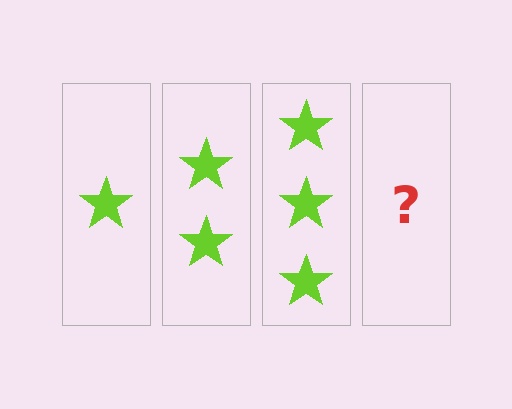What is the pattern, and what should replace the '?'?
The pattern is that each step adds one more star. The '?' should be 4 stars.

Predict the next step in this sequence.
The next step is 4 stars.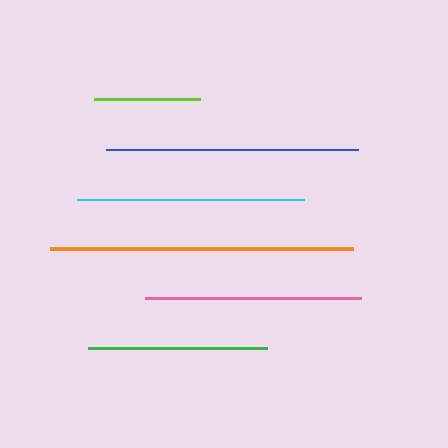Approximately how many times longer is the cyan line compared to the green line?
The cyan line is approximately 1.3 times the length of the green line.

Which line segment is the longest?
The orange line is the longest at approximately 303 pixels.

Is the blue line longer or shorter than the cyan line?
The blue line is longer than the cyan line.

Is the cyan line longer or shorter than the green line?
The cyan line is longer than the green line.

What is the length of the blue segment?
The blue segment is approximately 253 pixels long.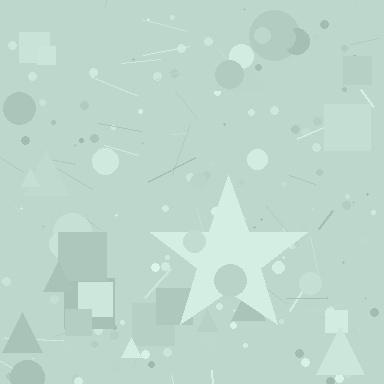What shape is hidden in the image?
A star is hidden in the image.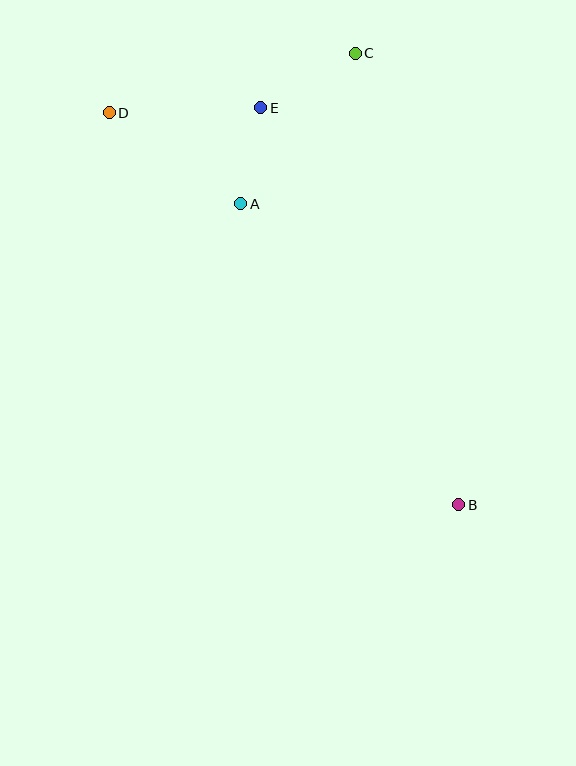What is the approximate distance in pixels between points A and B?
The distance between A and B is approximately 372 pixels.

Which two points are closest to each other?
Points A and E are closest to each other.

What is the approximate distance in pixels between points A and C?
The distance between A and C is approximately 189 pixels.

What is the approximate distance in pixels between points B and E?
The distance between B and E is approximately 443 pixels.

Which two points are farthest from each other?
Points B and D are farthest from each other.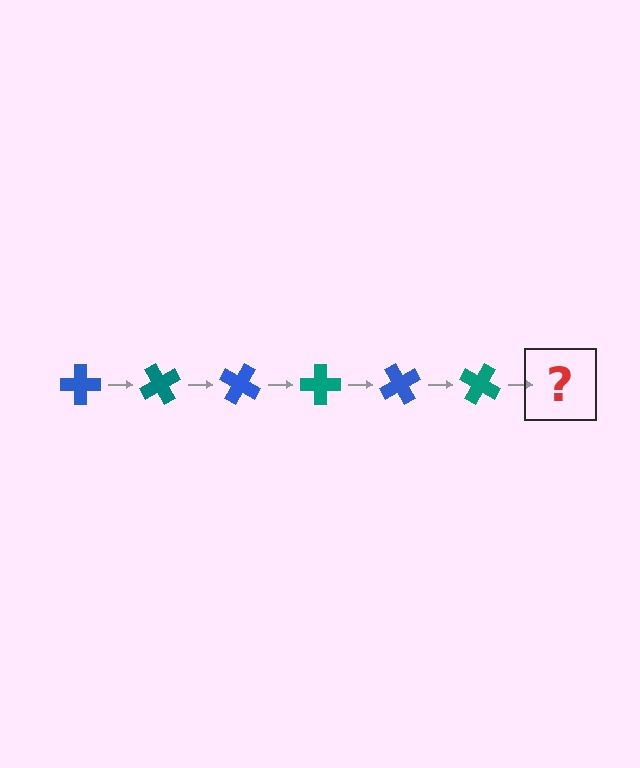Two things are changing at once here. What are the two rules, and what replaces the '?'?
The two rules are that it rotates 60 degrees each step and the color cycles through blue and teal. The '?' should be a blue cross, rotated 360 degrees from the start.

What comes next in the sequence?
The next element should be a blue cross, rotated 360 degrees from the start.